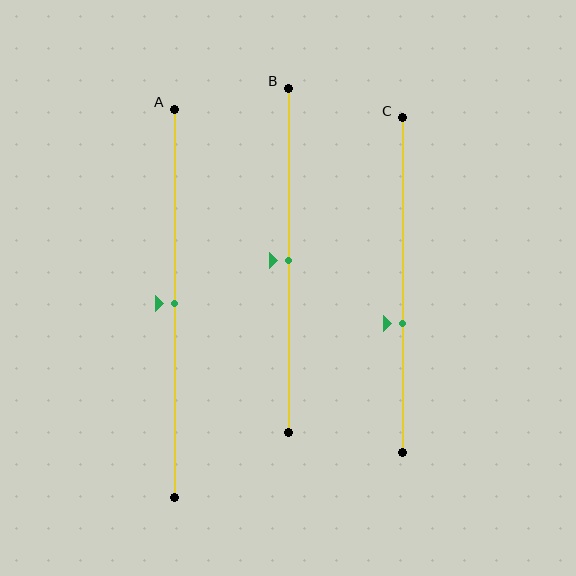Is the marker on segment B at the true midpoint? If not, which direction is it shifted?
Yes, the marker on segment B is at the true midpoint.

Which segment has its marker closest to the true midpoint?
Segment A has its marker closest to the true midpoint.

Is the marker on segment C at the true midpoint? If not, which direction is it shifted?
No, the marker on segment C is shifted downward by about 11% of the segment length.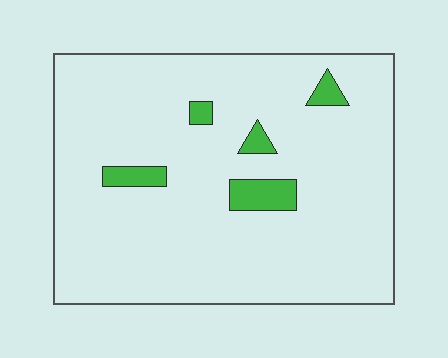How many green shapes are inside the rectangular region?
5.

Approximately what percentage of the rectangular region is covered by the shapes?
Approximately 5%.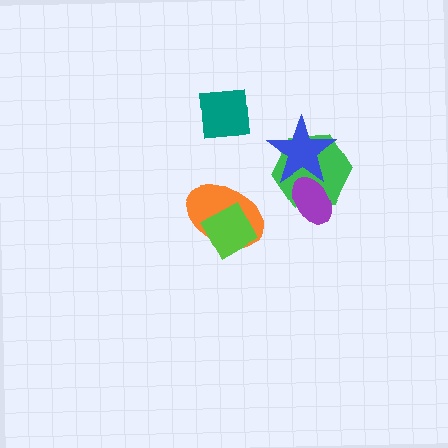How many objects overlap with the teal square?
0 objects overlap with the teal square.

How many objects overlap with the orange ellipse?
1 object overlaps with the orange ellipse.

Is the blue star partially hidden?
No, no other shape covers it.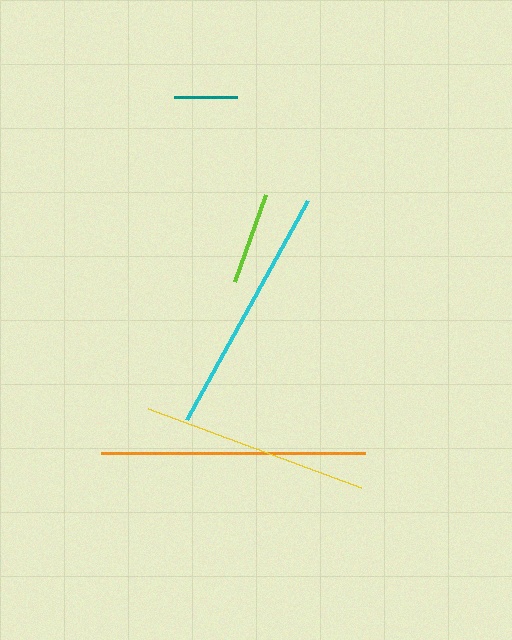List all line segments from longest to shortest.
From longest to shortest: orange, cyan, yellow, lime, teal.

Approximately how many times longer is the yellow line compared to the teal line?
The yellow line is approximately 3.6 times the length of the teal line.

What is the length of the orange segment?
The orange segment is approximately 264 pixels long.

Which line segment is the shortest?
The teal line is the shortest at approximately 63 pixels.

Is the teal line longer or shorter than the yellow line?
The yellow line is longer than the teal line.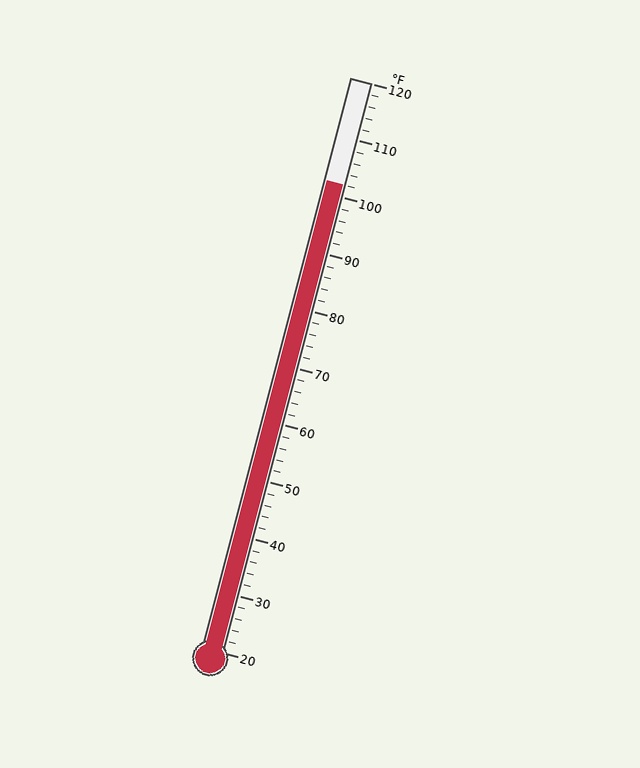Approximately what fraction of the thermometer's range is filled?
The thermometer is filled to approximately 80% of its range.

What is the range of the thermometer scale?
The thermometer scale ranges from 20°F to 120°F.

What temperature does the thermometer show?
The thermometer shows approximately 102°F.